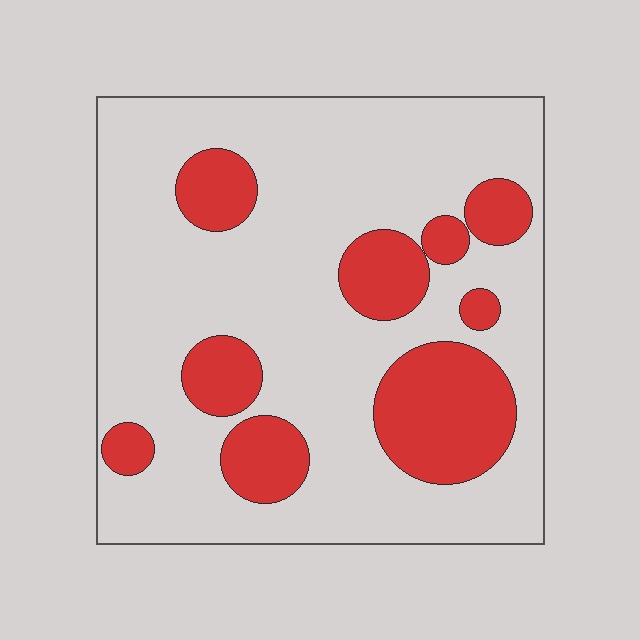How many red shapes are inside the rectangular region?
9.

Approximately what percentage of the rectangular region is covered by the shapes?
Approximately 25%.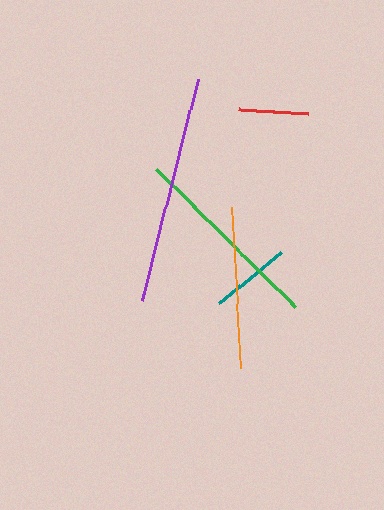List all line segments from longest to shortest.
From longest to shortest: purple, green, orange, teal, red.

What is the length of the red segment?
The red segment is approximately 70 pixels long.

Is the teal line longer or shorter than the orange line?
The orange line is longer than the teal line.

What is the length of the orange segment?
The orange segment is approximately 160 pixels long.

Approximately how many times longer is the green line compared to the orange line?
The green line is approximately 1.2 times the length of the orange line.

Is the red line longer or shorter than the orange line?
The orange line is longer than the red line.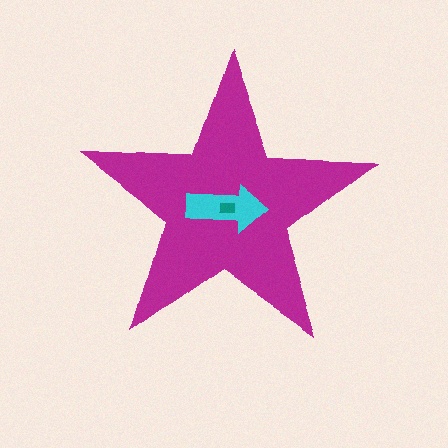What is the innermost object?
The teal rectangle.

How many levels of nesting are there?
3.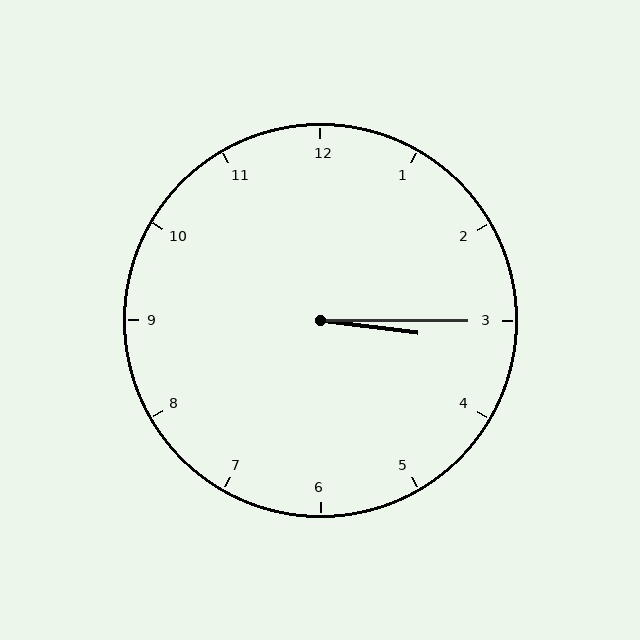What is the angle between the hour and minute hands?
Approximately 8 degrees.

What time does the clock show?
3:15.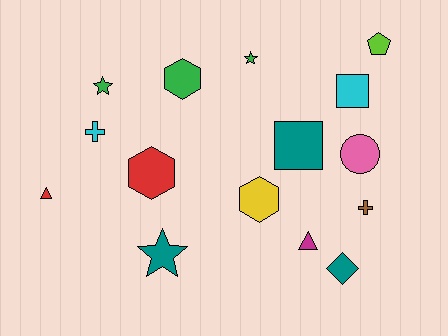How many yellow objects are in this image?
There is 1 yellow object.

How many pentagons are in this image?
There is 1 pentagon.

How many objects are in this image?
There are 15 objects.